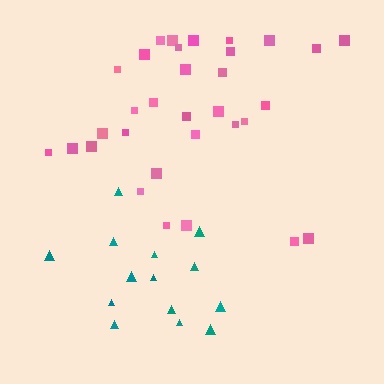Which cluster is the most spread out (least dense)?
Pink.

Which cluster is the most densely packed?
Teal.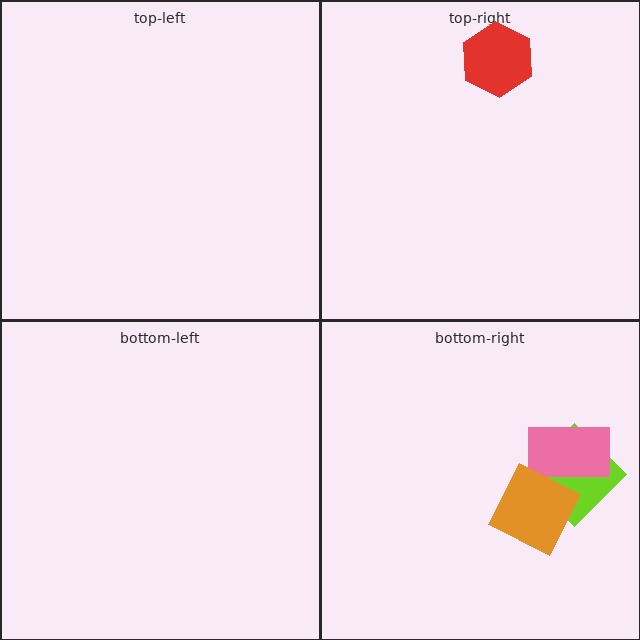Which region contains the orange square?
The bottom-right region.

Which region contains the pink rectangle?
The bottom-right region.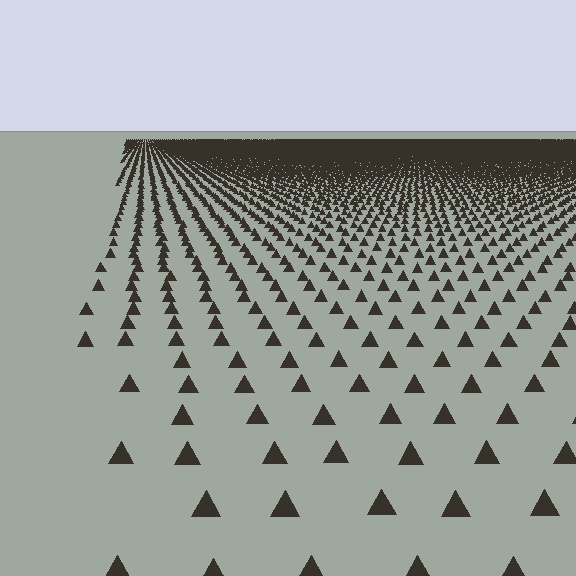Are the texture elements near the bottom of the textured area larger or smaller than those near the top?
Larger. Near the bottom, elements are closer to the viewer and appear at a bigger on-screen size.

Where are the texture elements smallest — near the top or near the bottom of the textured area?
Near the top.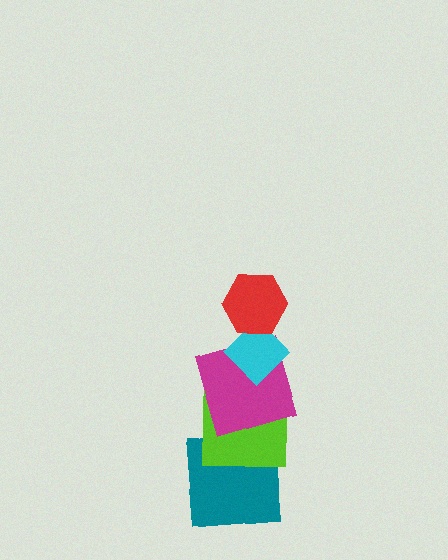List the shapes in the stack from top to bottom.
From top to bottom: the red hexagon, the cyan diamond, the magenta square, the lime square, the teal square.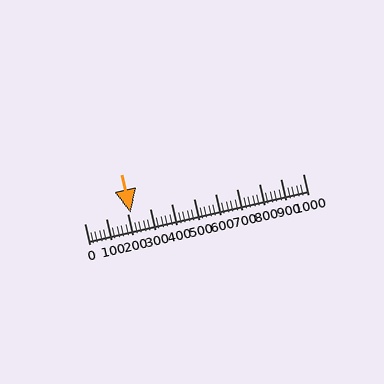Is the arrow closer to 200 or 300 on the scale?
The arrow is closer to 200.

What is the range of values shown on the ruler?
The ruler shows values from 0 to 1000.